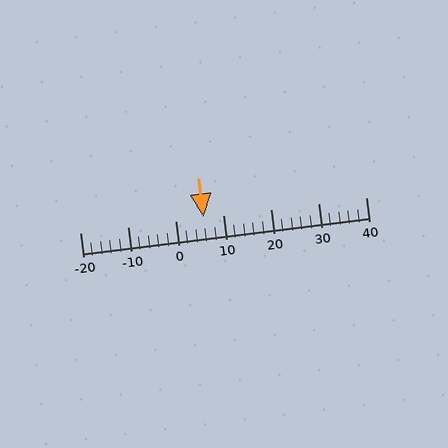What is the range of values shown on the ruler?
The ruler shows values from -20 to 40.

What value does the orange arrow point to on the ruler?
The orange arrow points to approximately 6.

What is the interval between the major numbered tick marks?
The major tick marks are spaced 10 units apart.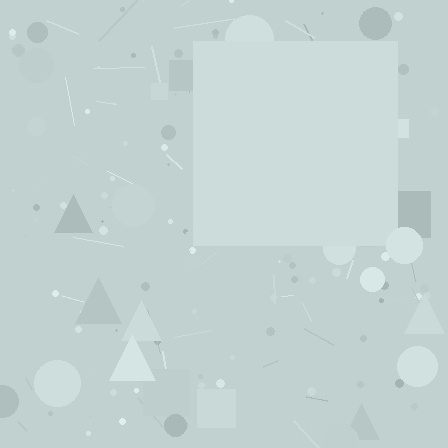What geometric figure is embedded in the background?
A square is embedded in the background.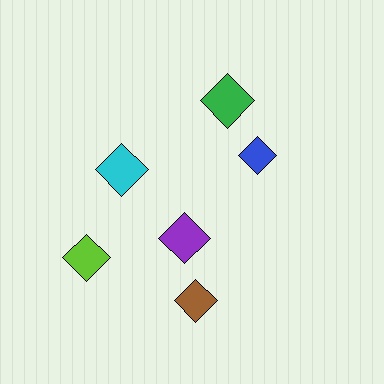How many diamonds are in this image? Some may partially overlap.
There are 6 diamonds.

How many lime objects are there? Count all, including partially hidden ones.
There is 1 lime object.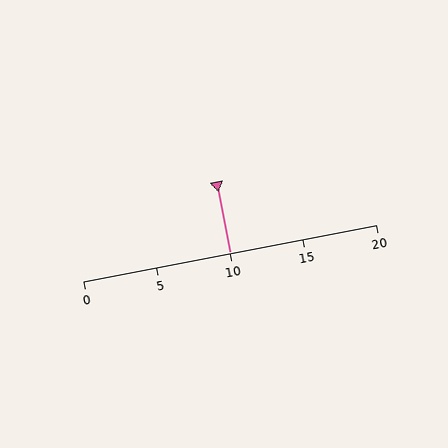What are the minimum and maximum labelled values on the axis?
The axis runs from 0 to 20.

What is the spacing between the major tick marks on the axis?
The major ticks are spaced 5 apart.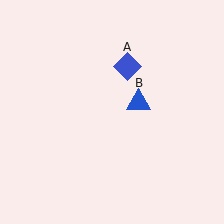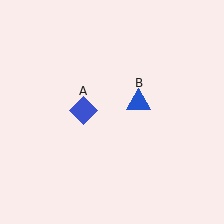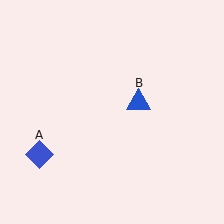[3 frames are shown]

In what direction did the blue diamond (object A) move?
The blue diamond (object A) moved down and to the left.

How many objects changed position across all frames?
1 object changed position: blue diamond (object A).